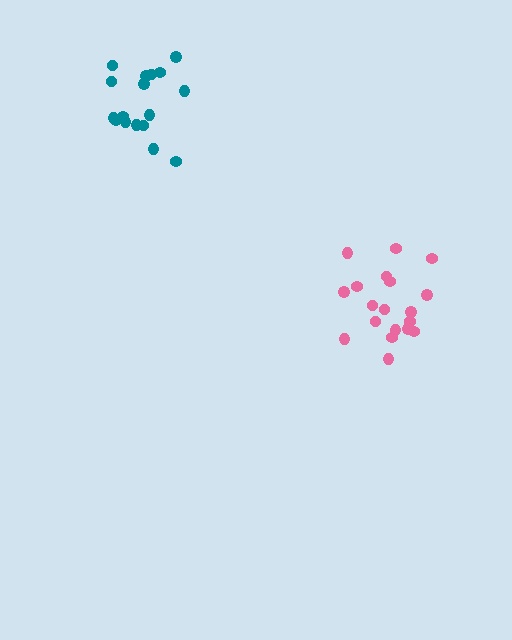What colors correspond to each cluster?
The clusters are colored: pink, teal.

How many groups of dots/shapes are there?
There are 2 groups.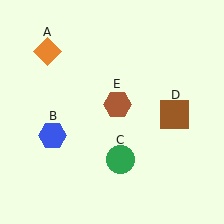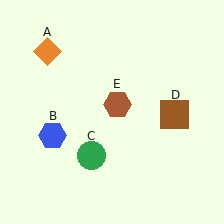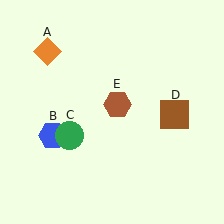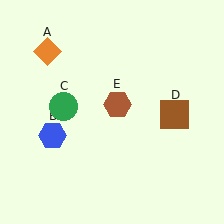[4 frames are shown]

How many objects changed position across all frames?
1 object changed position: green circle (object C).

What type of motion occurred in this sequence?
The green circle (object C) rotated clockwise around the center of the scene.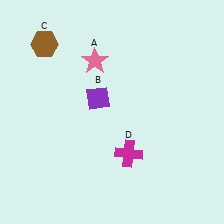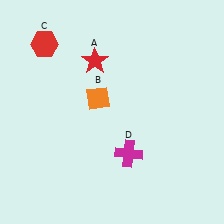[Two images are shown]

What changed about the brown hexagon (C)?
In Image 1, C is brown. In Image 2, it changed to red.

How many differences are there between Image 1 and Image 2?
There are 3 differences between the two images.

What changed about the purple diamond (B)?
In Image 1, B is purple. In Image 2, it changed to orange.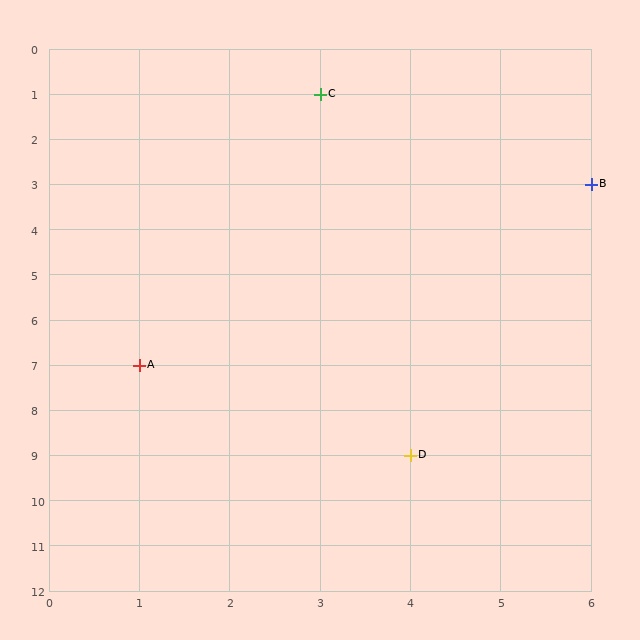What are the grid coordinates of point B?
Point B is at grid coordinates (6, 3).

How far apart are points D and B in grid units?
Points D and B are 2 columns and 6 rows apart (about 6.3 grid units diagonally).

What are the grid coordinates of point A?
Point A is at grid coordinates (1, 7).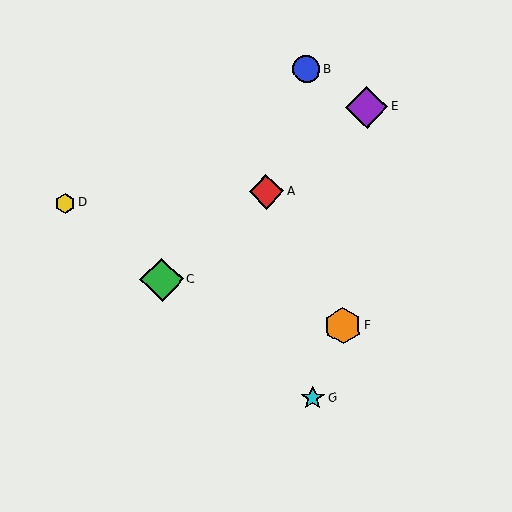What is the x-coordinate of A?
Object A is at x≈266.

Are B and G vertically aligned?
Yes, both are at x≈306.